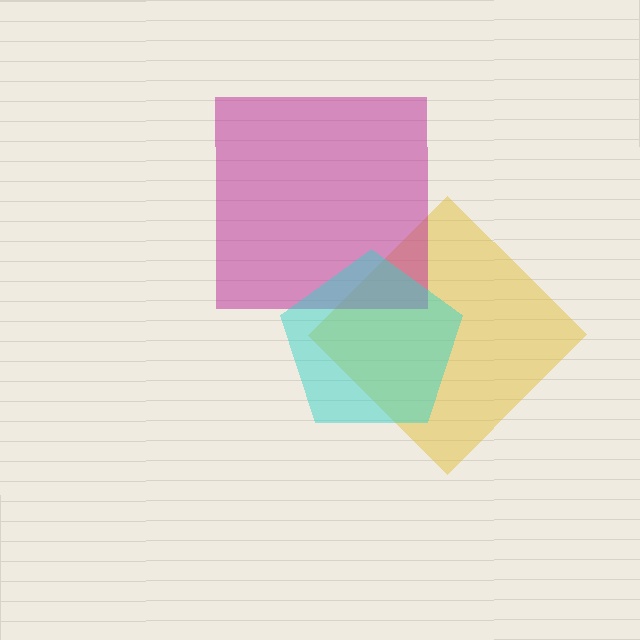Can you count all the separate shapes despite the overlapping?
Yes, there are 3 separate shapes.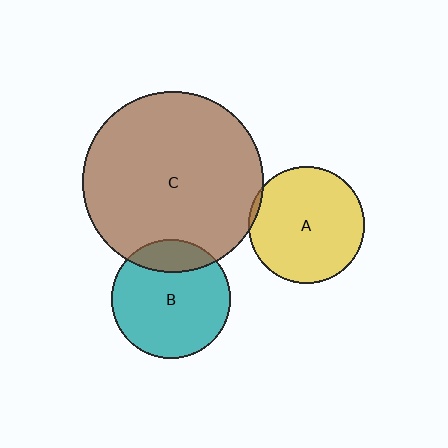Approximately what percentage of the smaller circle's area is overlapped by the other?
Approximately 20%.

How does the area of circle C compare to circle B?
Approximately 2.3 times.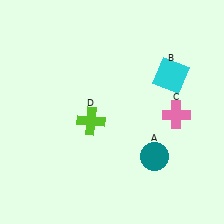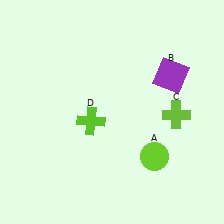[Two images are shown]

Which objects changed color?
A changed from teal to lime. B changed from cyan to purple. C changed from pink to lime.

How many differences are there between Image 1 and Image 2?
There are 3 differences between the two images.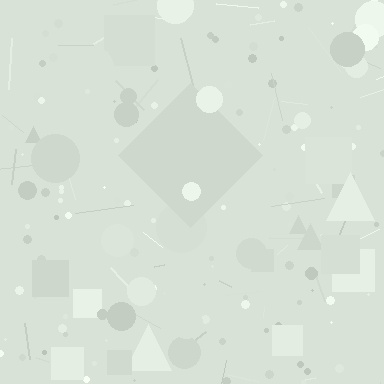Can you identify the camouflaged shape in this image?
The camouflaged shape is a diamond.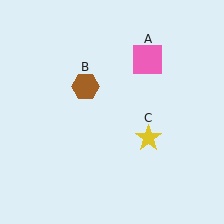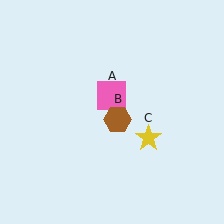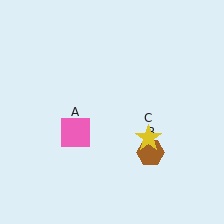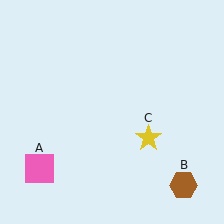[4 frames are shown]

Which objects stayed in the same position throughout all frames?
Yellow star (object C) remained stationary.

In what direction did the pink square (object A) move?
The pink square (object A) moved down and to the left.